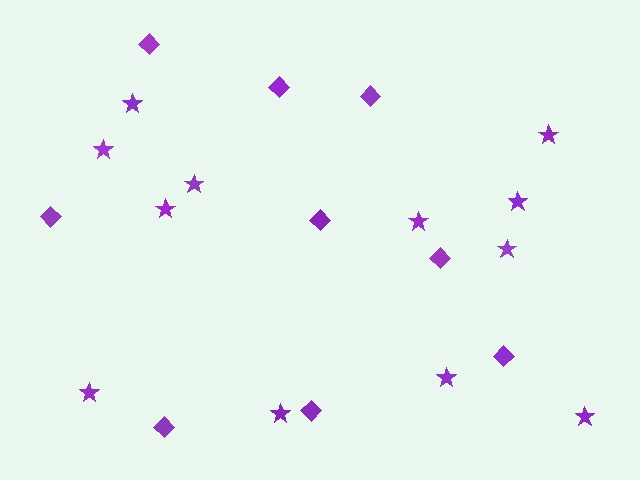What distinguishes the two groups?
There are 2 groups: one group of diamonds (9) and one group of stars (12).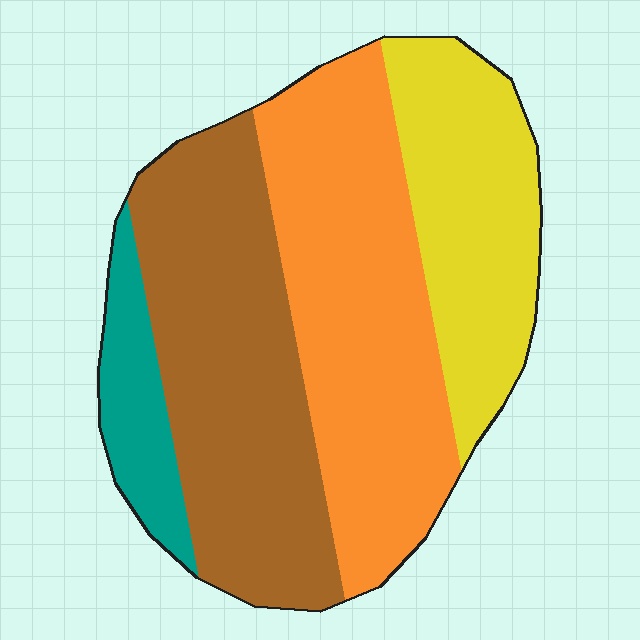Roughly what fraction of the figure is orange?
Orange covers around 35% of the figure.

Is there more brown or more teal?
Brown.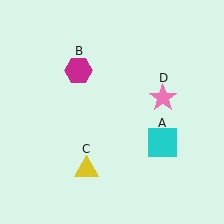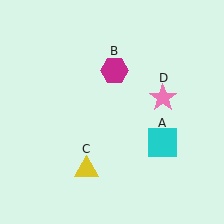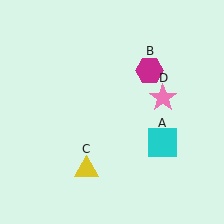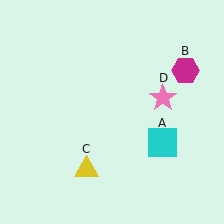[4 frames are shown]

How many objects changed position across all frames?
1 object changed position: magenta hexagon (object B).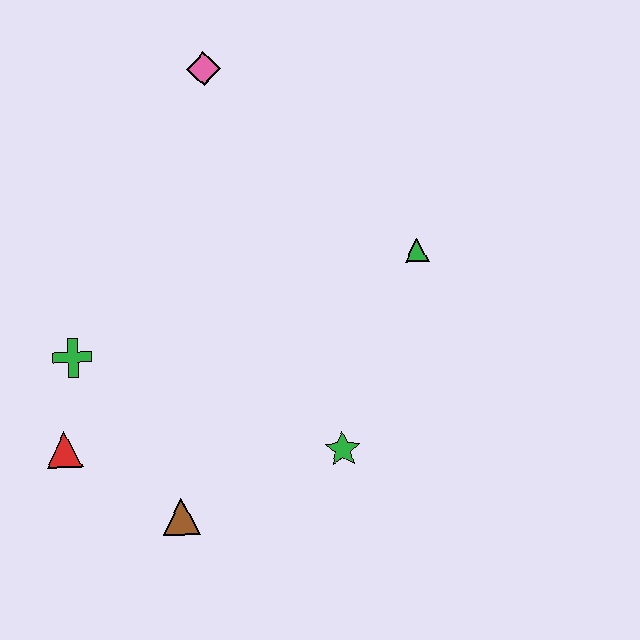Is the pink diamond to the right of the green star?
No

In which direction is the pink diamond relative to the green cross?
The pink diamond is above the green cross.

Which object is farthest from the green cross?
The green triangle is farthest from the green cross.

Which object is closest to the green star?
The brown triangle is closest to the green star.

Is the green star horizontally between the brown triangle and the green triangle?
Yes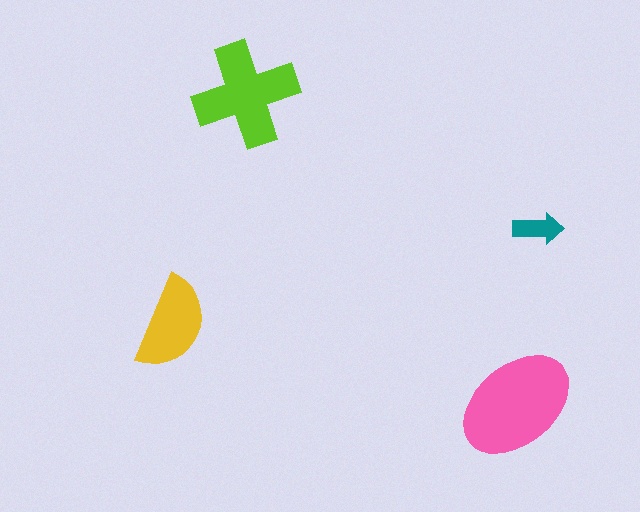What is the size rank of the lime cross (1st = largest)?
2nd.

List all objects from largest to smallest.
The pink ellipse, the lime cross, the yellow semicircle, the teal arrow.